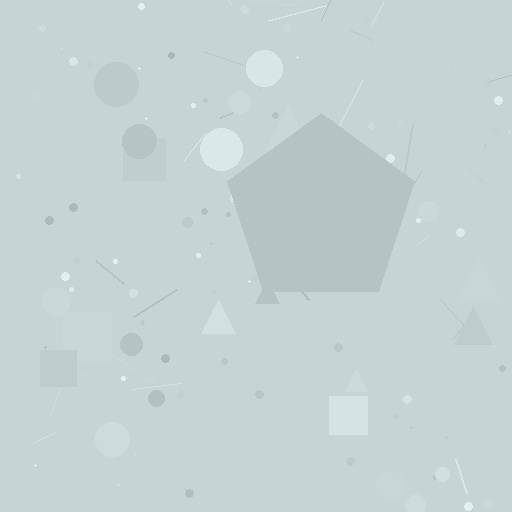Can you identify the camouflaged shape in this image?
The camouflaged shape is a pentagon.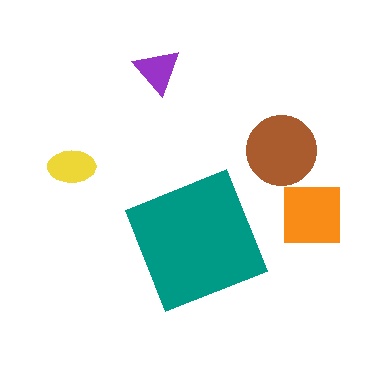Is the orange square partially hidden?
No, the orange square is fully visible.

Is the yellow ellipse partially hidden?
No, the yellow ellipse is fully visible.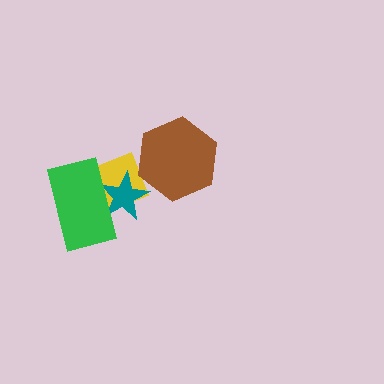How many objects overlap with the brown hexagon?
1 object overlaps with the brown hexagon.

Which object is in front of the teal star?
The green rectangle is in front of the teal star.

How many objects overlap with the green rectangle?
2 objects overlap with the green rectangle.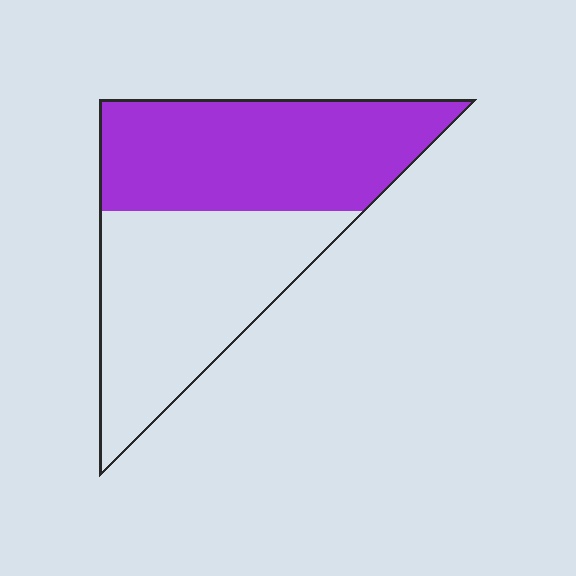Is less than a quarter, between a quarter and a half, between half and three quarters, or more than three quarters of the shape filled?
Between half and three quarters.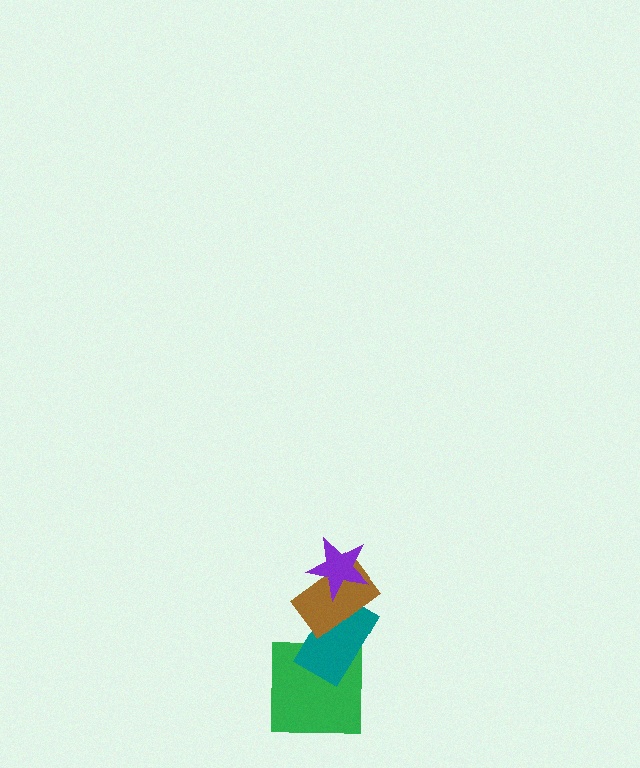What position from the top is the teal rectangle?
The teal rectangle is 3rd from the top.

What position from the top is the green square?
The green square is 4th from the top.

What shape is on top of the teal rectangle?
The brown rectangle is on top of the teal rectangle.